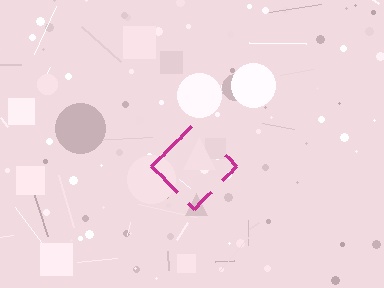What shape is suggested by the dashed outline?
The dashed outline suggests a diamond.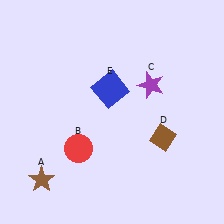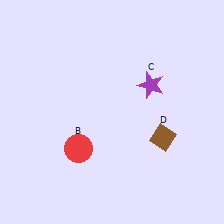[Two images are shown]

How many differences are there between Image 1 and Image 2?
There are 2 differences between the two images.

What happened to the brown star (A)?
The brown star (A) was removed in Image 2. It was in the bottom-left area of Image 1.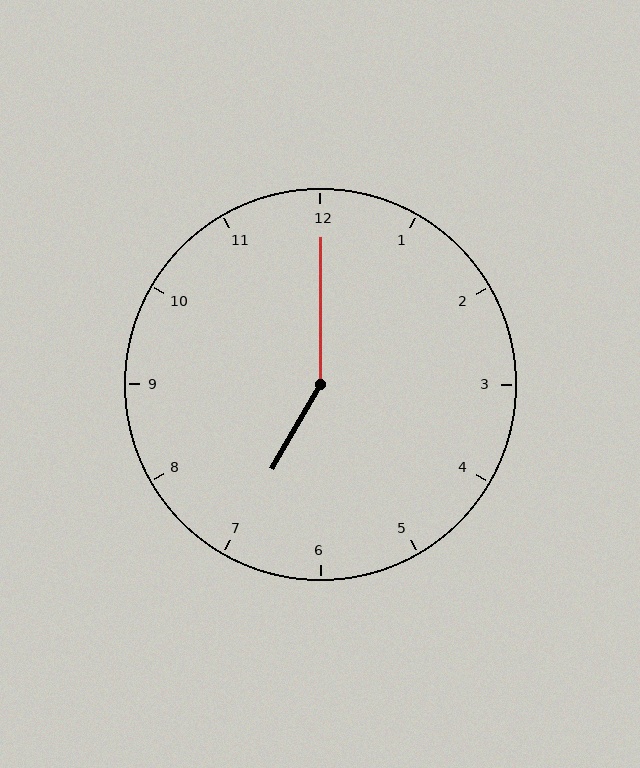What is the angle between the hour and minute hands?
Approximately 150 degrees.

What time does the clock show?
7:00.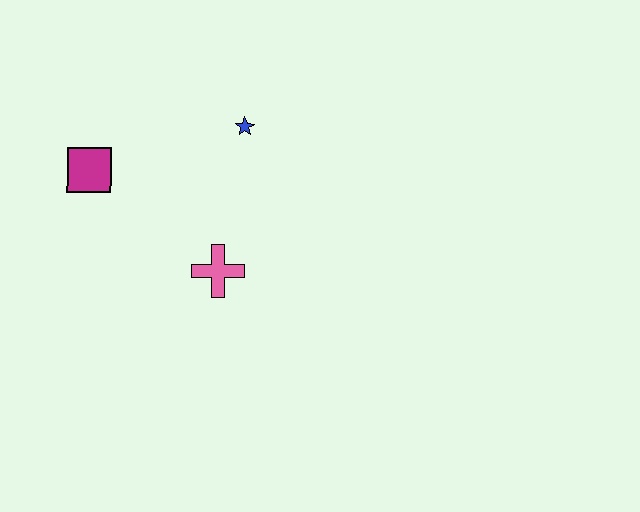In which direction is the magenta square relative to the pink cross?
The magenta square is to the left of the pink cross.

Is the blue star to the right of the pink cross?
Yes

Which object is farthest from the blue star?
The magenta square is farthest from the blue star.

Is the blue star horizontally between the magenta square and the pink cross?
No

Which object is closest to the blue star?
The pink cross is closest to the blue star.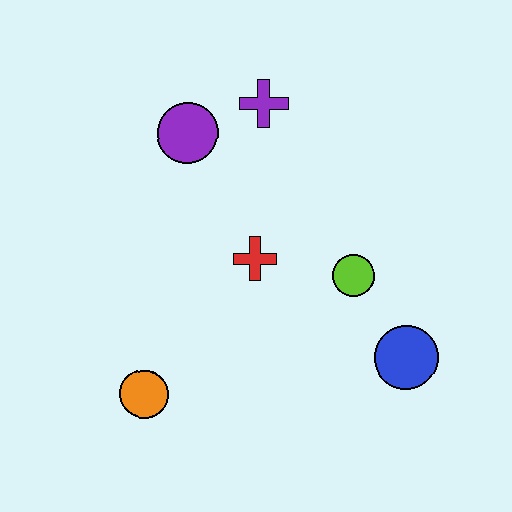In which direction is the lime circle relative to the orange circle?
The lime circle is to the right of the orange circle.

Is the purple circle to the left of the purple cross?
Yes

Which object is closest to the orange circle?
The red cross is closest to the orange circle.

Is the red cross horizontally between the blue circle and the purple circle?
Yes